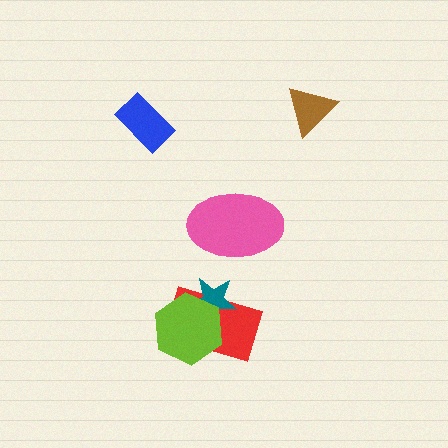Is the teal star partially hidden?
Yes, it is partially covered by another shape.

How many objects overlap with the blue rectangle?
0 objects overlap with the blue rectangle.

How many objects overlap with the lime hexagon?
2 objects overlap with the lime hexagon.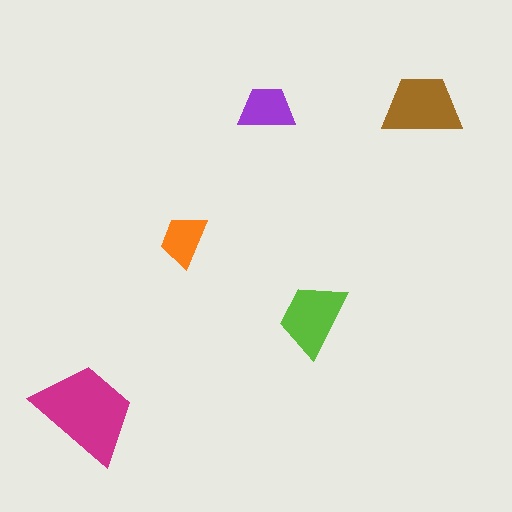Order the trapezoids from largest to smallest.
the magenta one, the brown one, the lime one, the purple one, the orange one.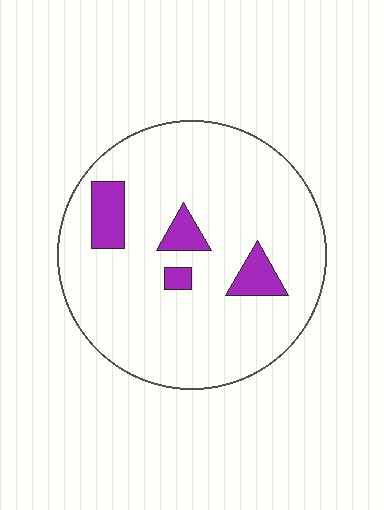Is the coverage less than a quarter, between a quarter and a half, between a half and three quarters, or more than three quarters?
Less than a quarter.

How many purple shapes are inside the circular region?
4.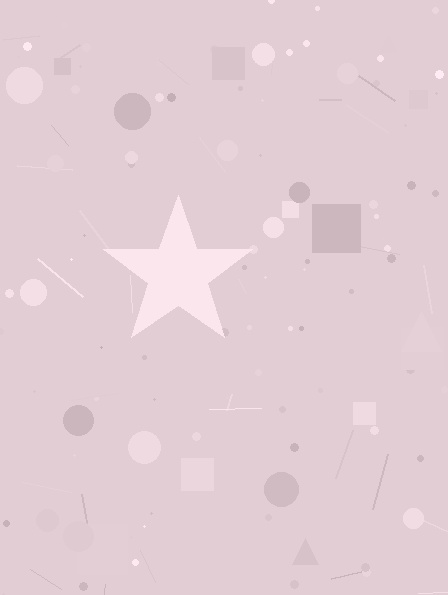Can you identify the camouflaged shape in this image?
The camouflaged shape is a star.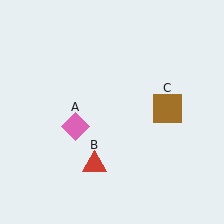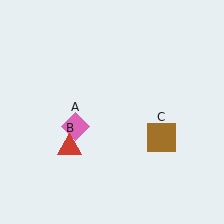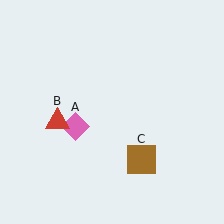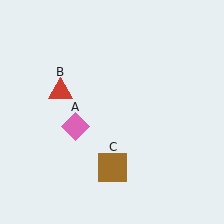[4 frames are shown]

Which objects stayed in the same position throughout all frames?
Pink diamond (object A) remained stationary.